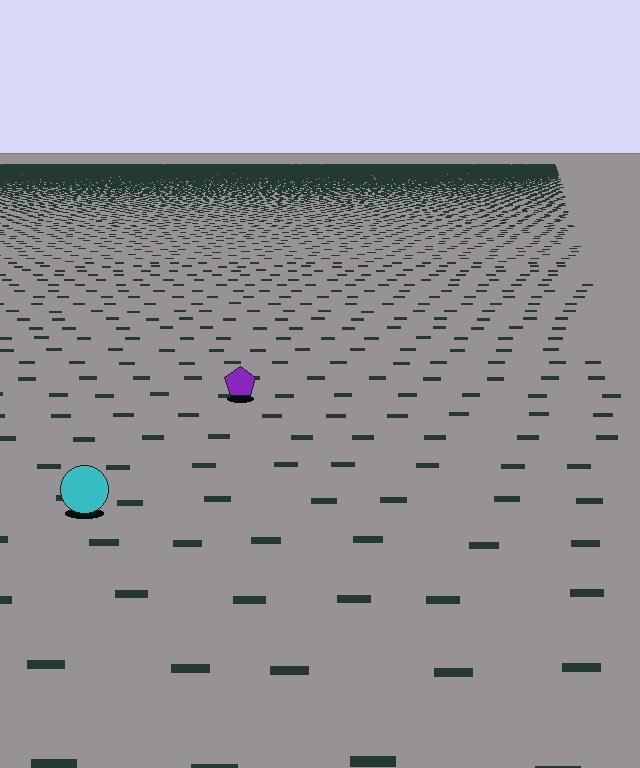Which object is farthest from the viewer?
The purple pentagon is farthest from the viewer. It appears smaller and the ground texture around it is denser.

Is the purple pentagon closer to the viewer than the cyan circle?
No. The cyan circle is closer — you can tell from the texture gradient: the ground texture is coarser near it.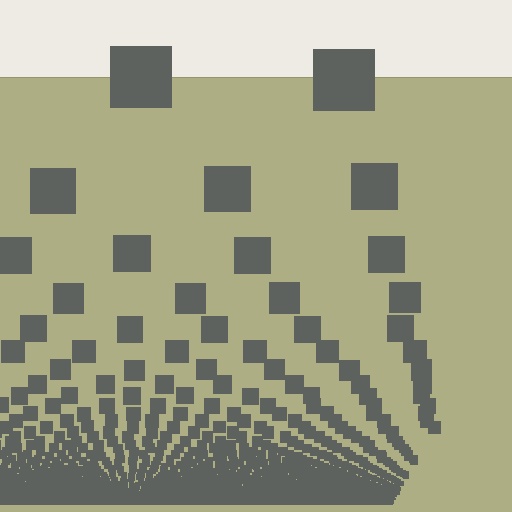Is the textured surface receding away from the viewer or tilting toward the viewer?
The surface appears to tilt toward the viewer. Texture elements get larger and sparser toward the top.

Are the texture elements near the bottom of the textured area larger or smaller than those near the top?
Smaller. The gradient is inverted — elements near the bottom are smaller and denser.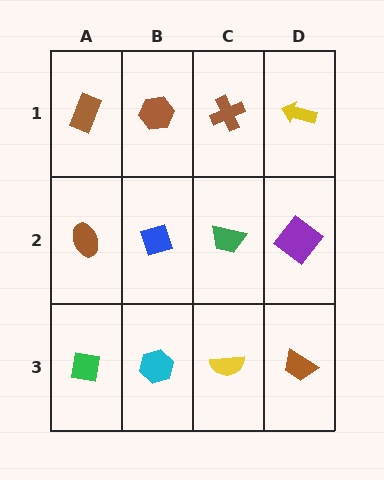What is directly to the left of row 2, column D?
A green trapezoid.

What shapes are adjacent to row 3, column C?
A green trapezoid (row 2, column C), a cyan hexagon (row 3, column B), a brown trapezoid (row 3, column D).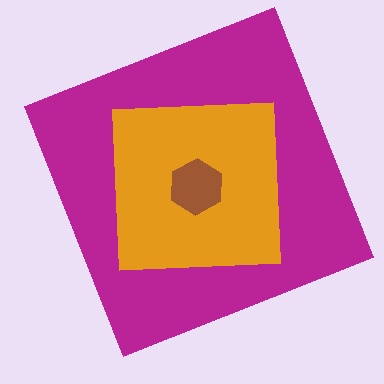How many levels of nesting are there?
3.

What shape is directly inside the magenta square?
The orange square.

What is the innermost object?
The brown hexagon.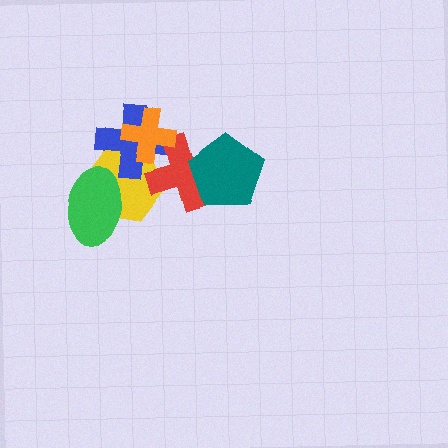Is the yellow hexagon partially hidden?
Yes, it is partially covered by another shape.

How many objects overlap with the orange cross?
3 objects overlap with the orange cross.